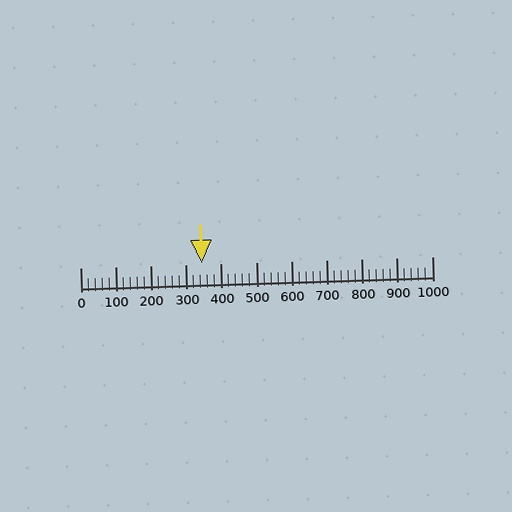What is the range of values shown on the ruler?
The ruler shows values from 0 to 1000.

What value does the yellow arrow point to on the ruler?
The yellow arrow points to approximately 344.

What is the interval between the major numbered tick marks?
The major tick marks are spaced 100 units apart.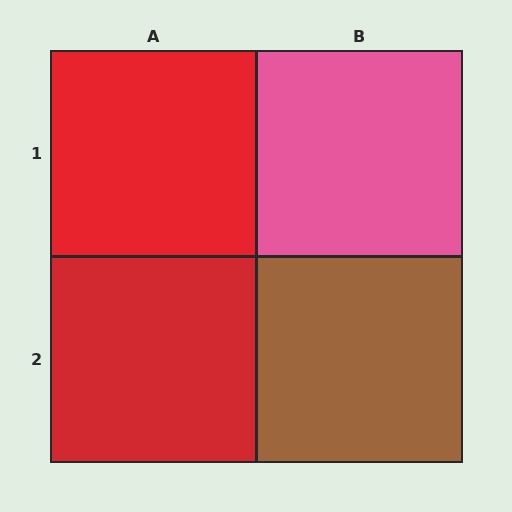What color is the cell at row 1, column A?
Red.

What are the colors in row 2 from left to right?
Red, brown.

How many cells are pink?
1 cell is pink.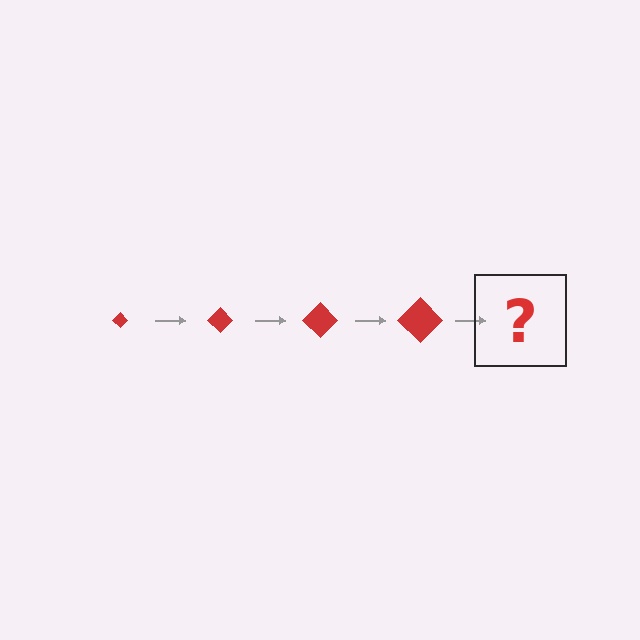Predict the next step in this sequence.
The next step is a red diamond, larger than the previous one.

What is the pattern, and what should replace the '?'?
The pattern is that the diamond gets progressively larger each step. The '?' should be a red diamond, larger than the previous one.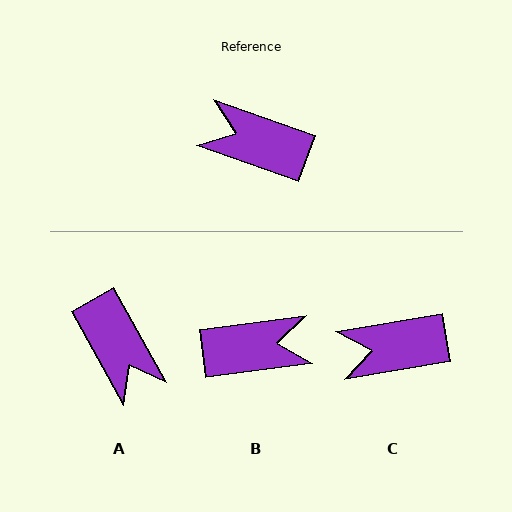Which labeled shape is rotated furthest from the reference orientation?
B, about 153 degrees away.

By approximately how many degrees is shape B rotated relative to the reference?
Approximately 153 degrees clockwise.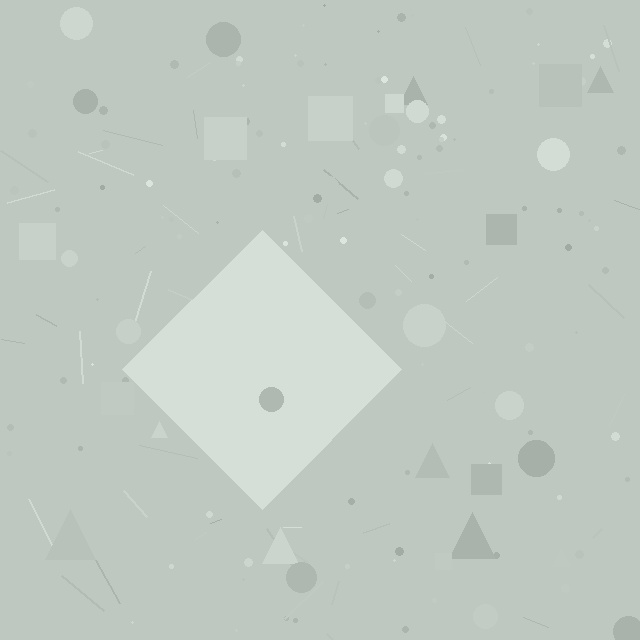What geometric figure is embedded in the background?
A diamond is embedded in the background.